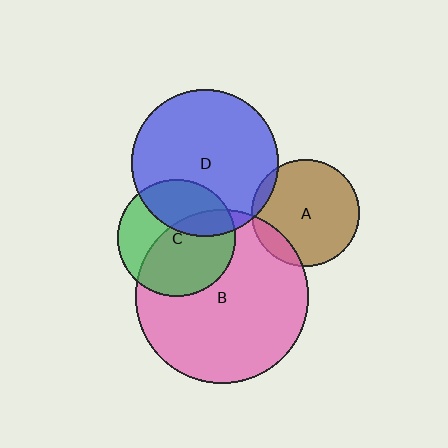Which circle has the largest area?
Circle B (pink).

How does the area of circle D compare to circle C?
Approximately 1.6 times.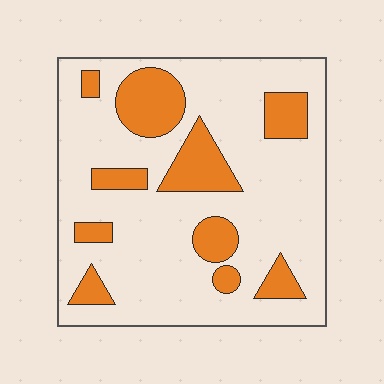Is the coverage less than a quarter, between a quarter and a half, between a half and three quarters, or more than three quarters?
Less than a quarter.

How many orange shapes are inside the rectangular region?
10.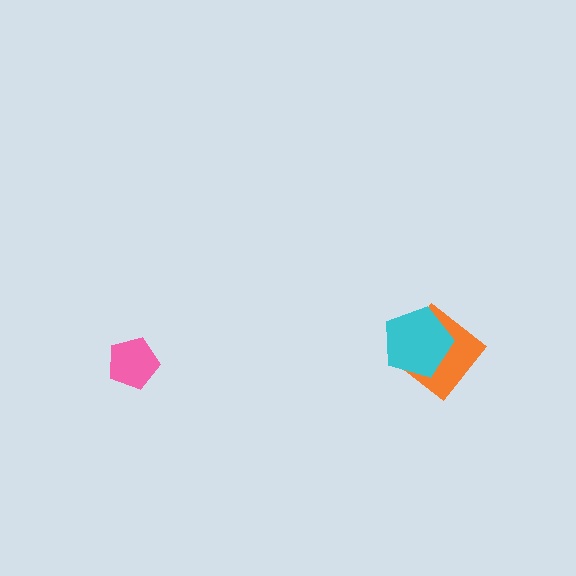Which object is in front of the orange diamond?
The cyan pentagon is in front of the orange diamond.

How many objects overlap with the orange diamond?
1 object overlaps with the orange diamond.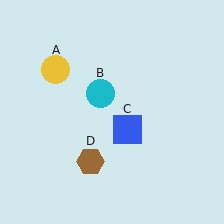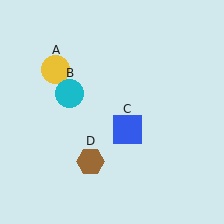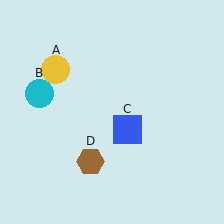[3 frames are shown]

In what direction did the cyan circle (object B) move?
The cyan circle (object B) moved left.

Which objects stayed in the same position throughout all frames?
Yellow circle (object A) and blue square (object C) and brown hexagon (object D) remained stationary.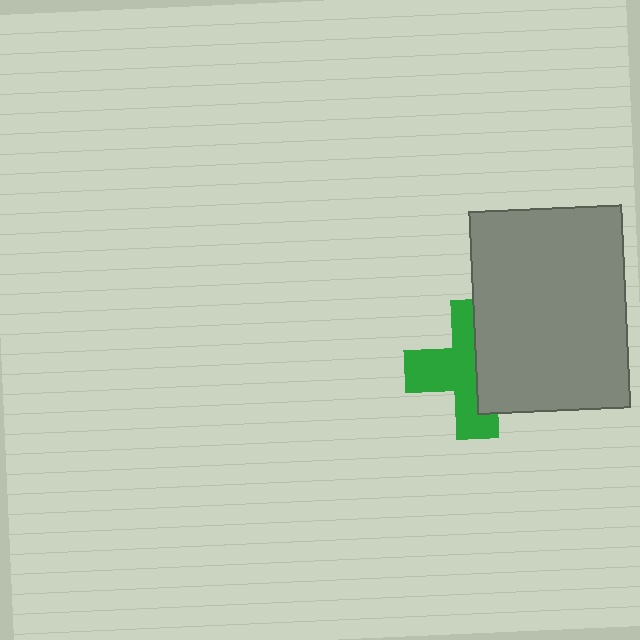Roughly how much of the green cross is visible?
About half of it is visible (roughly 57%).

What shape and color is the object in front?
The object in front is a gray rectangle.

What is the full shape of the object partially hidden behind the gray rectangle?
The partially hidden object is a green cross.